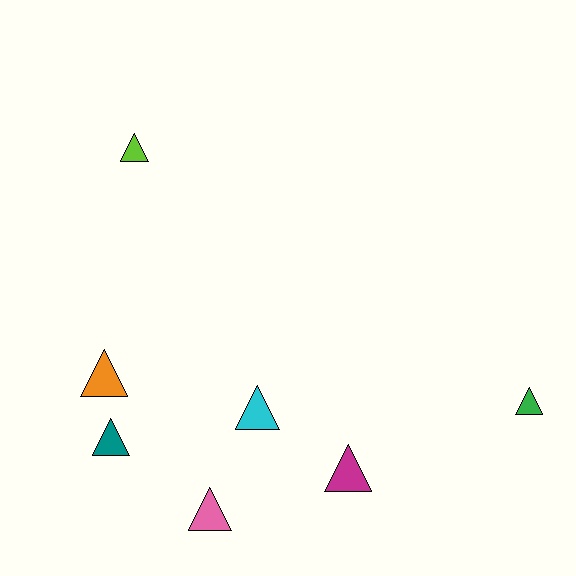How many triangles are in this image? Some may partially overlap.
There are 7 triangles.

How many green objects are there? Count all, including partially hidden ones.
There is 1 green object.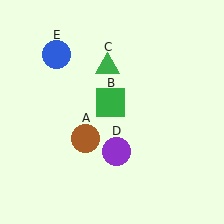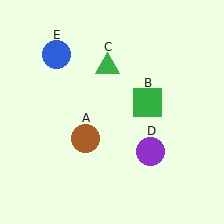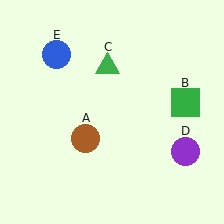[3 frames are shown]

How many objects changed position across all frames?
2 objects changed position: green square (object B), purple circle (object D).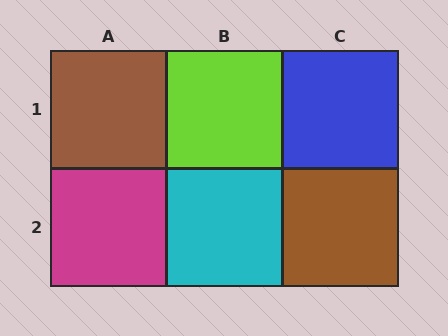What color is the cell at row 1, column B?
Lime.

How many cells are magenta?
1 cell is magenta.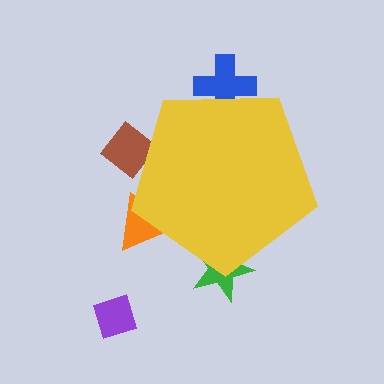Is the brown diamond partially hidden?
Yes, the brown diamond is partially hidden behind the yellow pentagon.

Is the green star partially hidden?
Yes, the green star is partially hidden behind the yellow pentagon.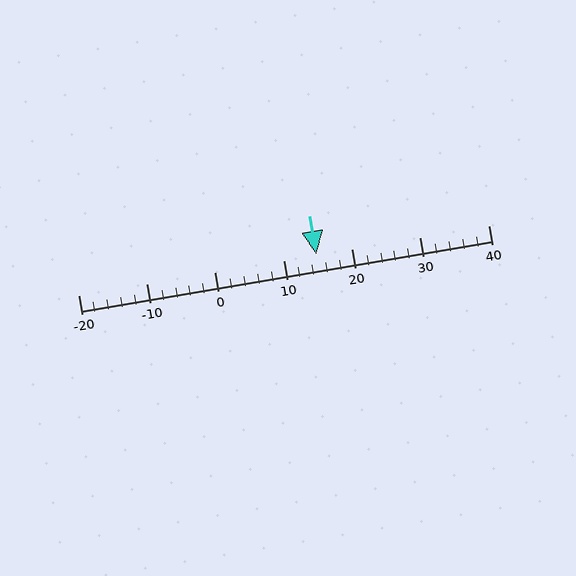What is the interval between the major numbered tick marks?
The major tick marks are spaced 10 units apart.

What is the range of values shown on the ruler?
The ruler shows values from -20 to 40.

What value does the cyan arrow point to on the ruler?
The cyan arrow points to approximately 15.